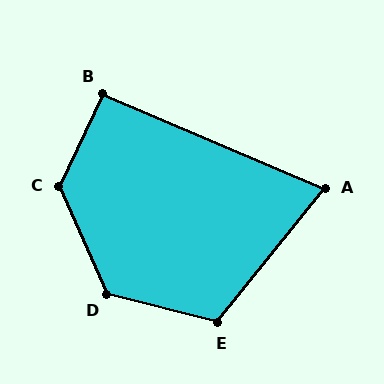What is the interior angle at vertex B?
Approximately 92 degrees (approximately right).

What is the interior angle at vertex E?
Approximately 114 degrees (obtuse).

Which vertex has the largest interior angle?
C, at approximately 131 degrees.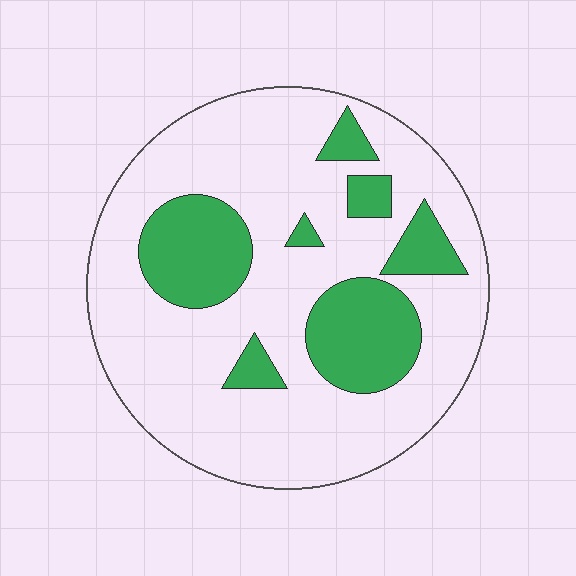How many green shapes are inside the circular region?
7.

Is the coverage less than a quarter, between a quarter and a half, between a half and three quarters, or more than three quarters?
Less than a quarter.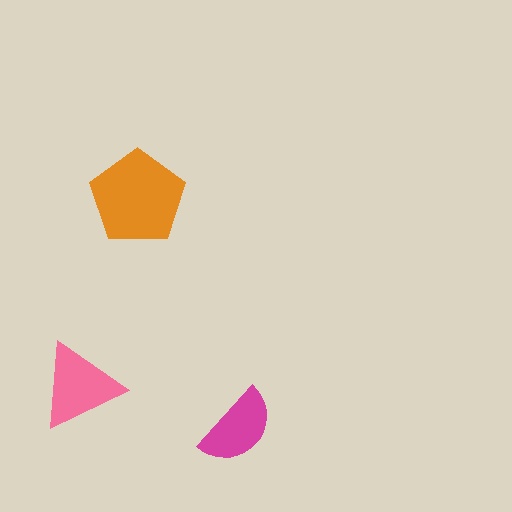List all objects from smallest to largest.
The magenta semicircle, the pink triangle, the orange pentagon.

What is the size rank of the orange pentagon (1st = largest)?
1st.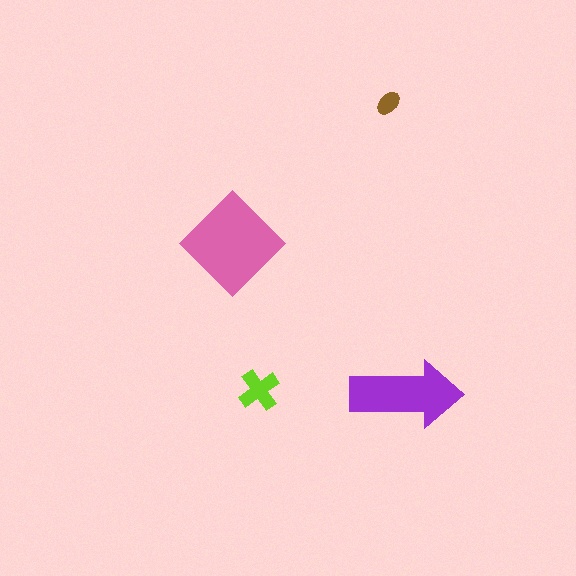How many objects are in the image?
There are 4 objects in the image.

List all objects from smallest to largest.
The brown ellipse, the lime cross, the purple arrow, the pink diamond.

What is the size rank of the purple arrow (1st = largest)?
2nd.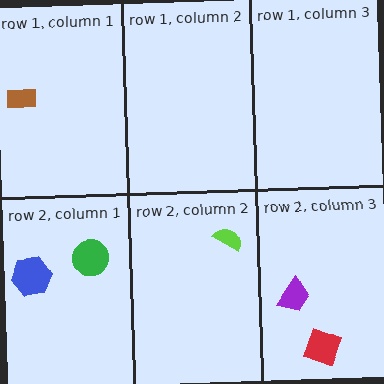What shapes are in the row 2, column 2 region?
The lime semicircle.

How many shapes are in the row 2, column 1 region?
2.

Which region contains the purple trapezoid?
The row 2, column 3 region.